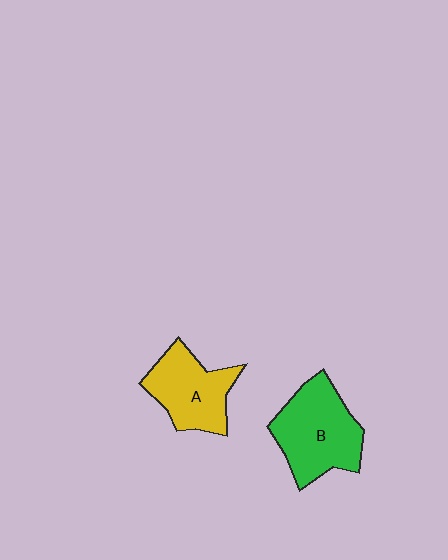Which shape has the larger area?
Shape B (green).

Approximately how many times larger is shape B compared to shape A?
Approximately 1.2 times.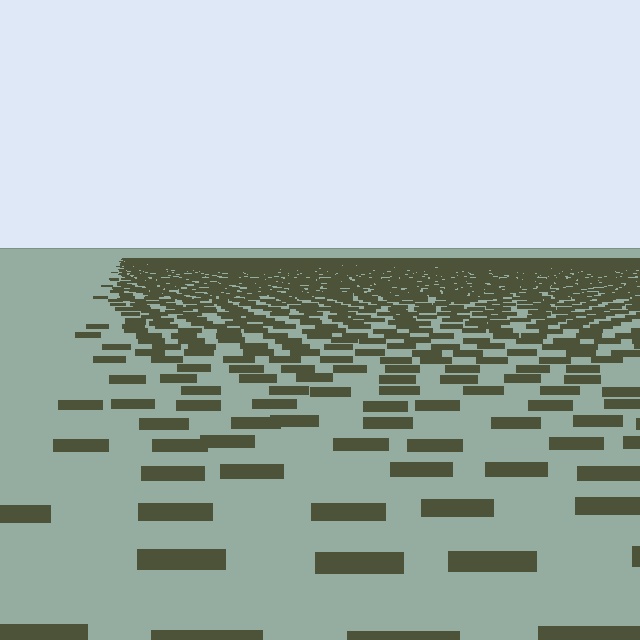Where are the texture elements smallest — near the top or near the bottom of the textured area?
Near the top.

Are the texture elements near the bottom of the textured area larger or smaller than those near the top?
Larger. Near the bottom, elements are closer to the viewer and appear at a bigger on-screen size.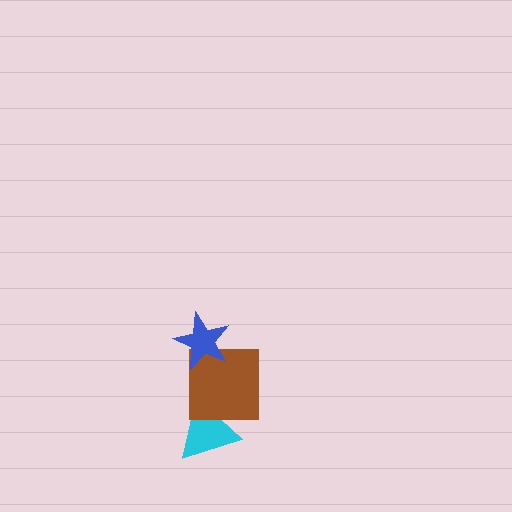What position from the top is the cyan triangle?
The cyan triangle is 3rd from the top.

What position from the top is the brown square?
The brown square is 2nd from the top.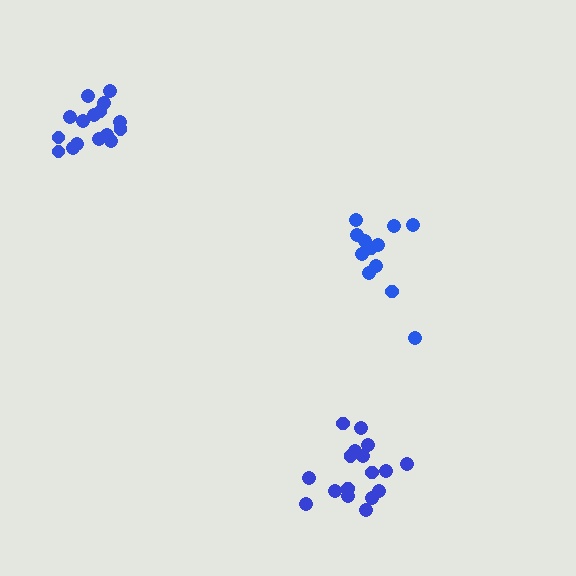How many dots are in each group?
Group 1: 12 dots, Group 2: 16 dots, Group 3: 17 dots (45 total).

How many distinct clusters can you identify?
There are 3 distinct clusters.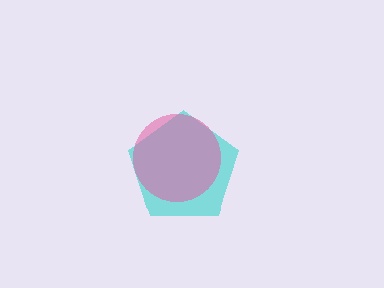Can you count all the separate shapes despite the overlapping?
Yes, there are 2 separate shapes.